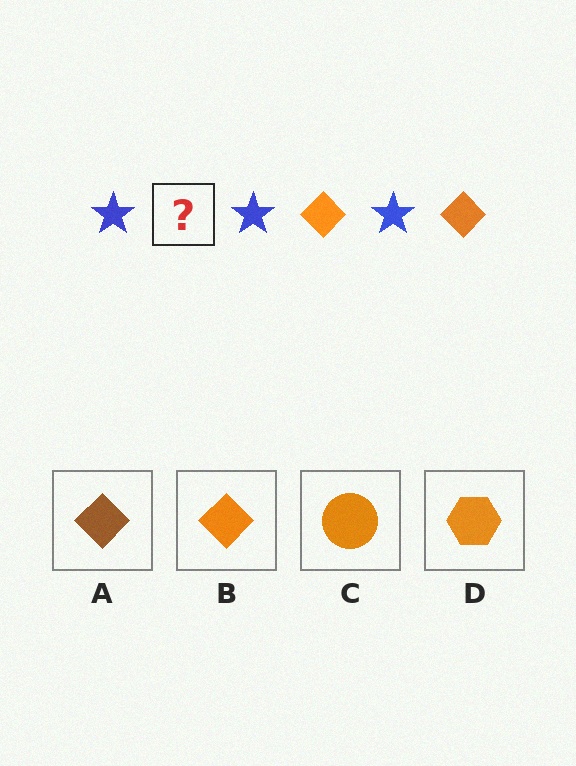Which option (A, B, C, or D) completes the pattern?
B.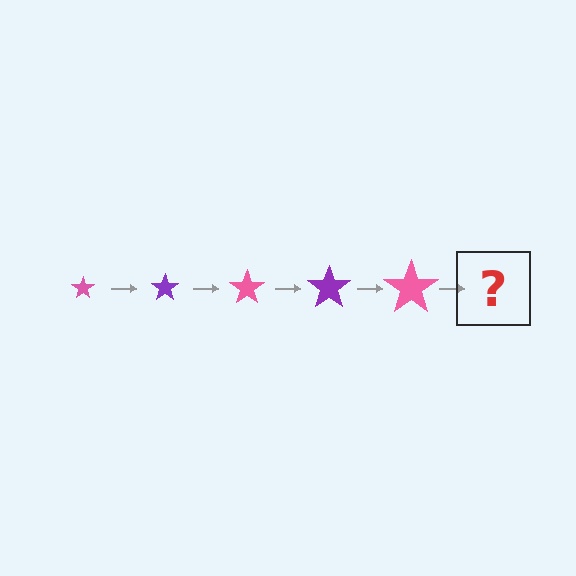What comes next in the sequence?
The next element should be a purple star, larger than the previous one.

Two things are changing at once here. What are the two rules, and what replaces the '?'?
The two rules are that the star grows larger each step and the color cycles through pink and purple. The '?' should be a purple star, larger than the previous one.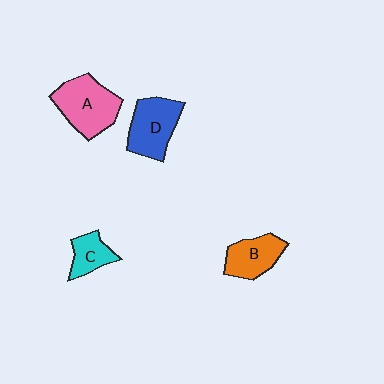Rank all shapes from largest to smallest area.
From largest to smallest: A (pink), D (blue), B (orange), C (cyan).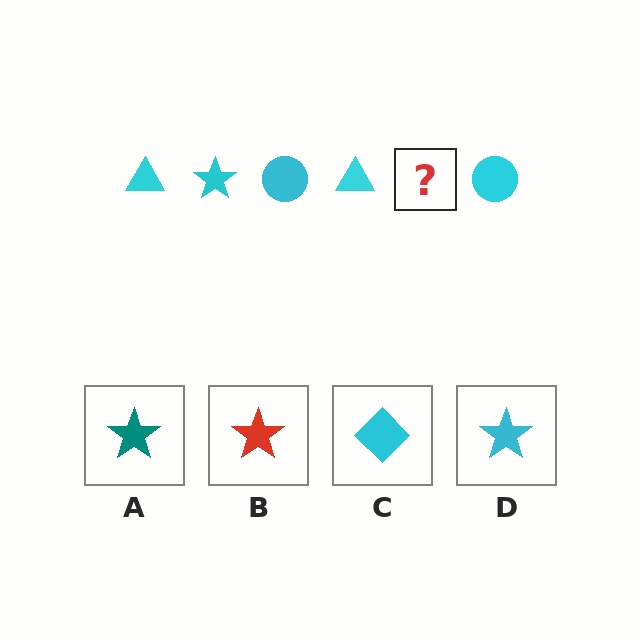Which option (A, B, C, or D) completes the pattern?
D.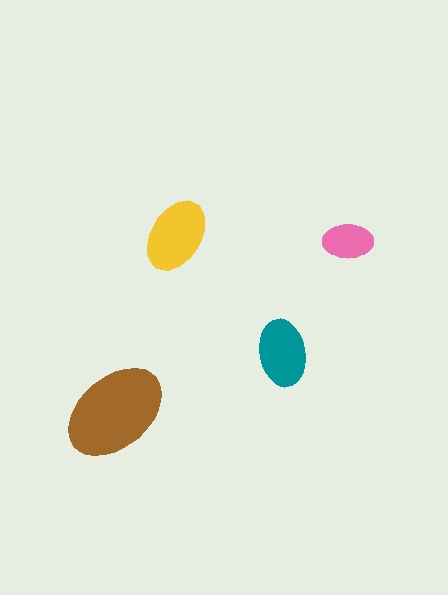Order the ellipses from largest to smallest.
the brown one, the yellow one, the teal one, the pink one.